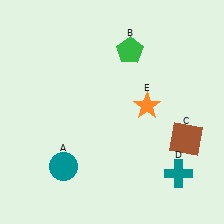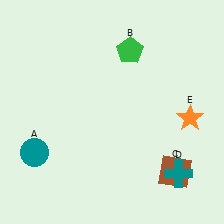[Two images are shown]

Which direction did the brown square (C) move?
The brown square (C) moved down.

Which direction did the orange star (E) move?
The orange star (E) moved right.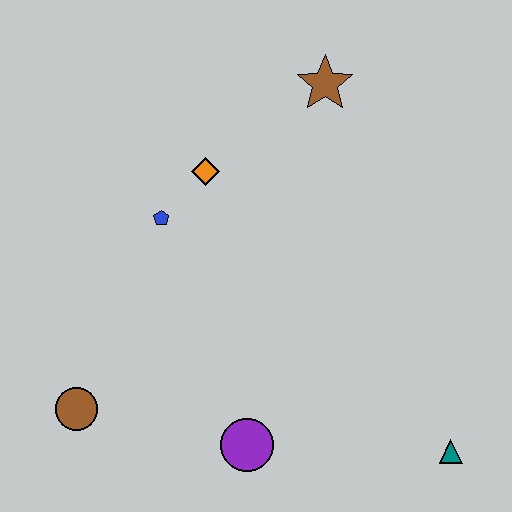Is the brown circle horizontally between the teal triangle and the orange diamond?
No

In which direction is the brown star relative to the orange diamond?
The brown star is to the right of the orange diamond.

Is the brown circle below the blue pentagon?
Yes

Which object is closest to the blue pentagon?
The orange diamond is closest to the blue pentagon.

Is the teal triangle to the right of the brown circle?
Yes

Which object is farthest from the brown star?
The brown circle is farthest from the brown star.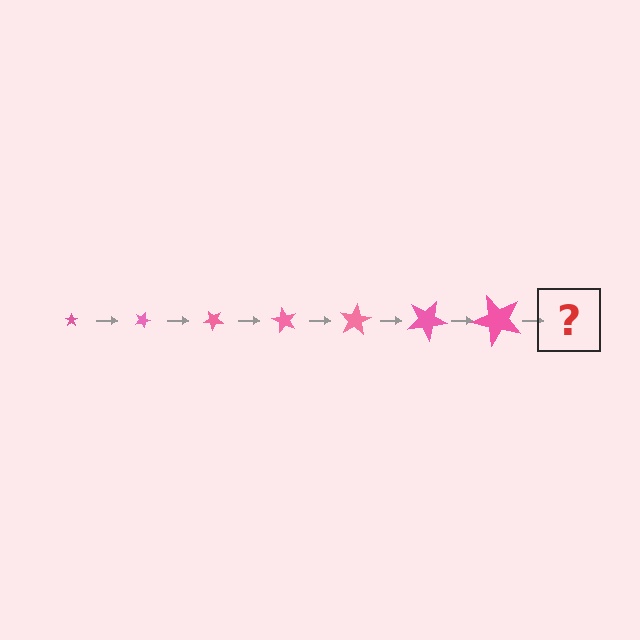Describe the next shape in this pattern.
It should be a star, larger than the previous one and rotated 140 degrees from the start.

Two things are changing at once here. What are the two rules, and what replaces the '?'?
The two rules are that the star grows larger each step and it rotates 20 degrees each step. The '?' should be a star, larger than the previous one and rotated 140 degrees from the start.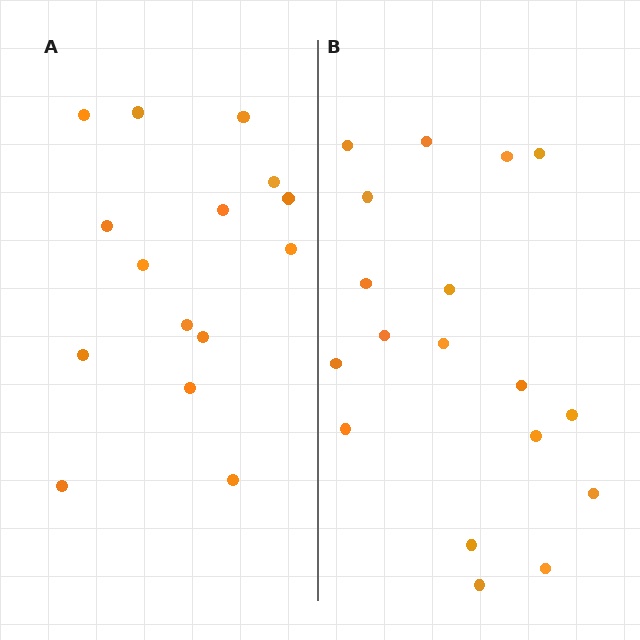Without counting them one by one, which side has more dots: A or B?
Region B (the right region) has more dots.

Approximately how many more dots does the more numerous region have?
Region B has just a few more — roughly 2 or 3 more dots than region A.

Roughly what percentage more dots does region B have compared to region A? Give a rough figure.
About 20% more.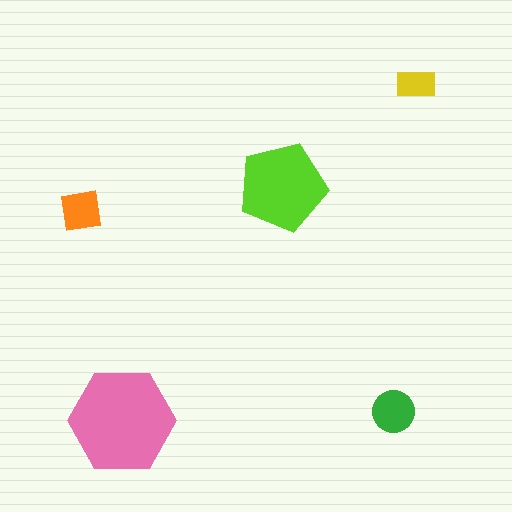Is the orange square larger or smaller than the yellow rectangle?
Larger.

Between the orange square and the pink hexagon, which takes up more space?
The pink hexagon.